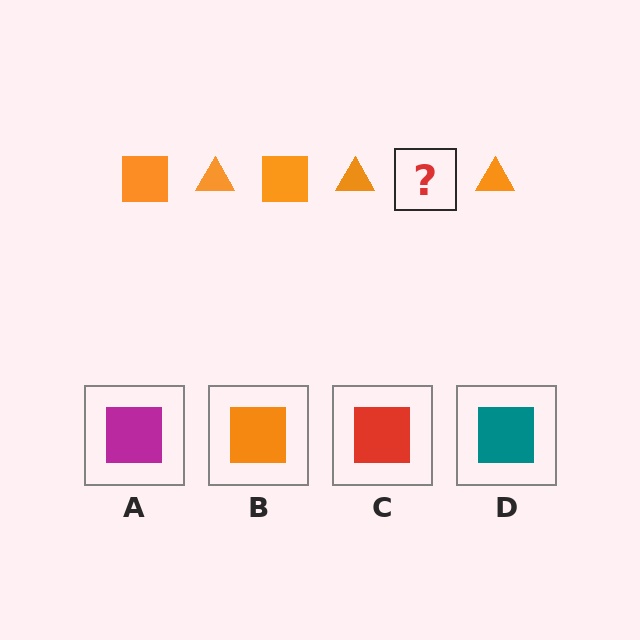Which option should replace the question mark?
Option B.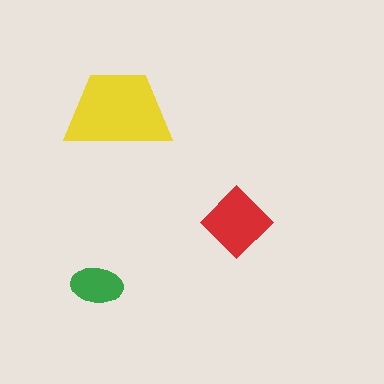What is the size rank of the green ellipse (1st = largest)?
3rd.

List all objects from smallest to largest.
The green ellipse, the red diamond, the yellow trapezoid.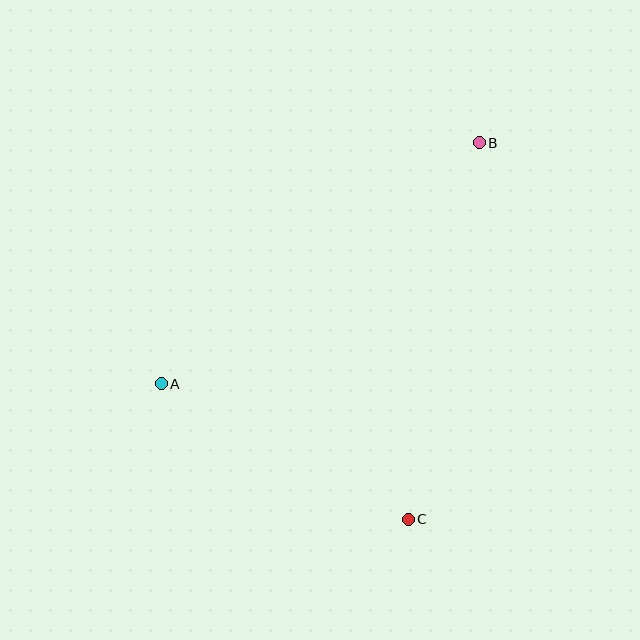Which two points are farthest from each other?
Points A and B are farthest from each other.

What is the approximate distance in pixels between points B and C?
The distance between B and C is approximately 384 pixels.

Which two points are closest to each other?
Points A and C are closest to each other.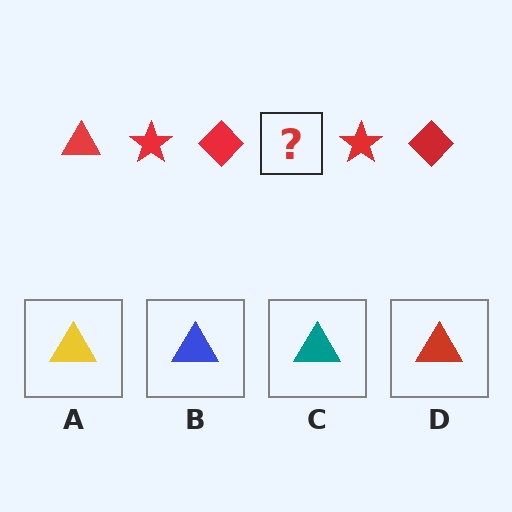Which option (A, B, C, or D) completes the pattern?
D.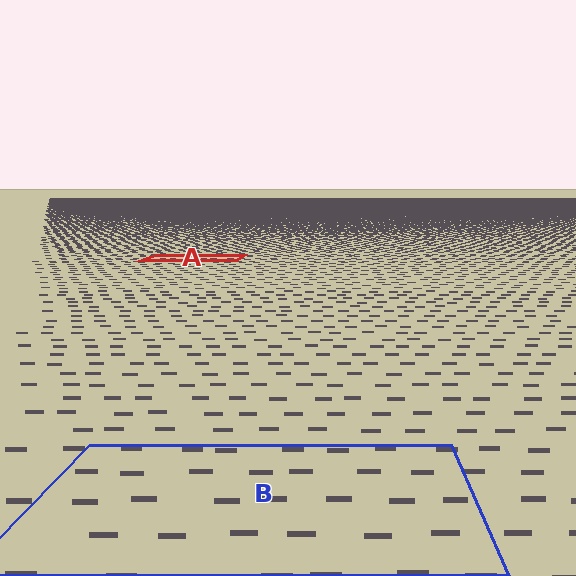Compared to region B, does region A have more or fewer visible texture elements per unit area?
Region A has more texture elements per unit area — they are packed more densely because it is farther away.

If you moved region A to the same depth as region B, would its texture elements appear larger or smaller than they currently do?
They would appear larger. At a closer depth, the same texture elements are projected at a bigger on-screen size.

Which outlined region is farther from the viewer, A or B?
Region A is farther from the viewer — the texture elements inside it appear smaller and more densely packed.